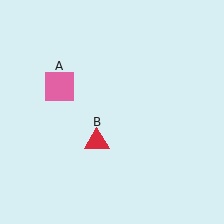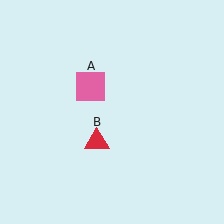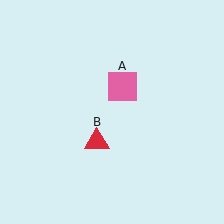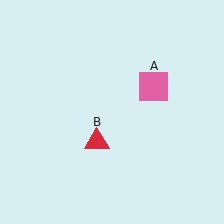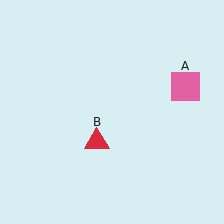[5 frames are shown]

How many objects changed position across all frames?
1 object changed position: pink square (object A).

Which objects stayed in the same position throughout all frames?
Red triangle (object B) remained stationary.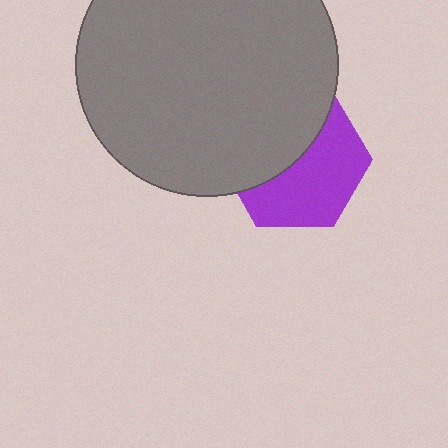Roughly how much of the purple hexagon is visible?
About half of it is visible (roughly 54%).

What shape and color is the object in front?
The object in front is a gray circle.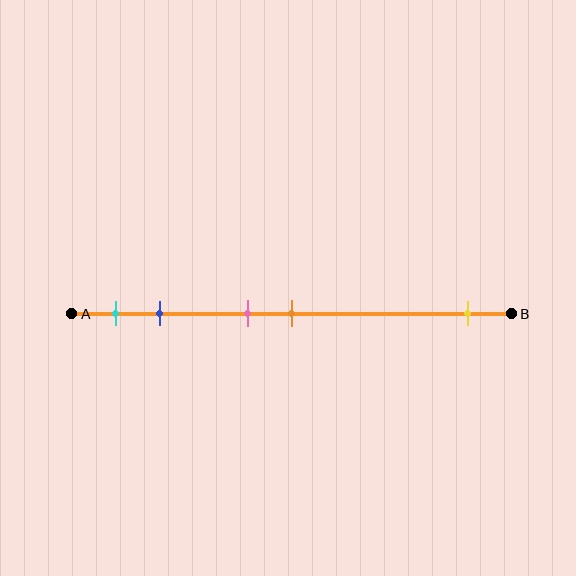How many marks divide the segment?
There are 5 marks dividing the segment.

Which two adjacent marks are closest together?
The pink and orange marks are the closest adjacent pair.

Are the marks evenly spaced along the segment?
No, the marks are not evenly spaced.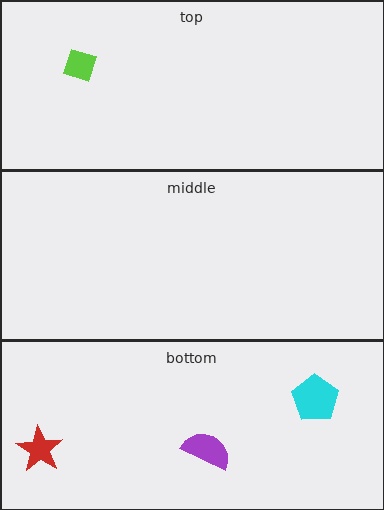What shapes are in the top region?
The lime diamond.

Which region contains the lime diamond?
The top region.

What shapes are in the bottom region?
The cyan pentagon, the purple semicircle, the red star.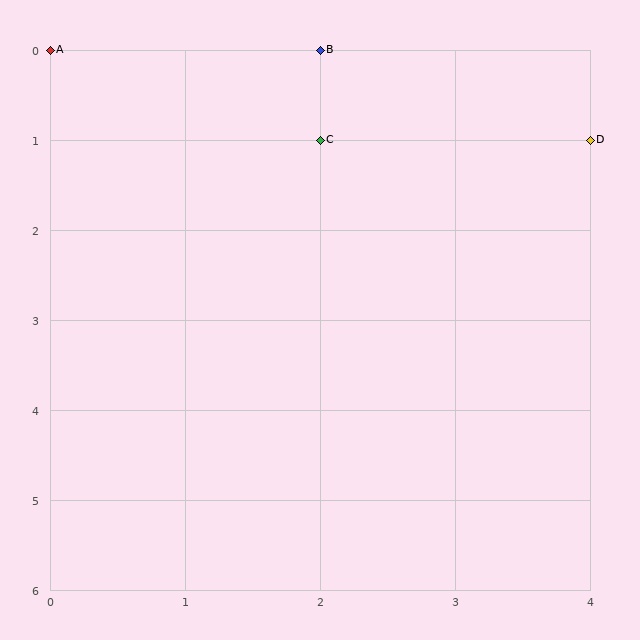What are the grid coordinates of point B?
Point B is at grid coordinates (2, 0).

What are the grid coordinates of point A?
Point A is at grid coordinates (0, 0).